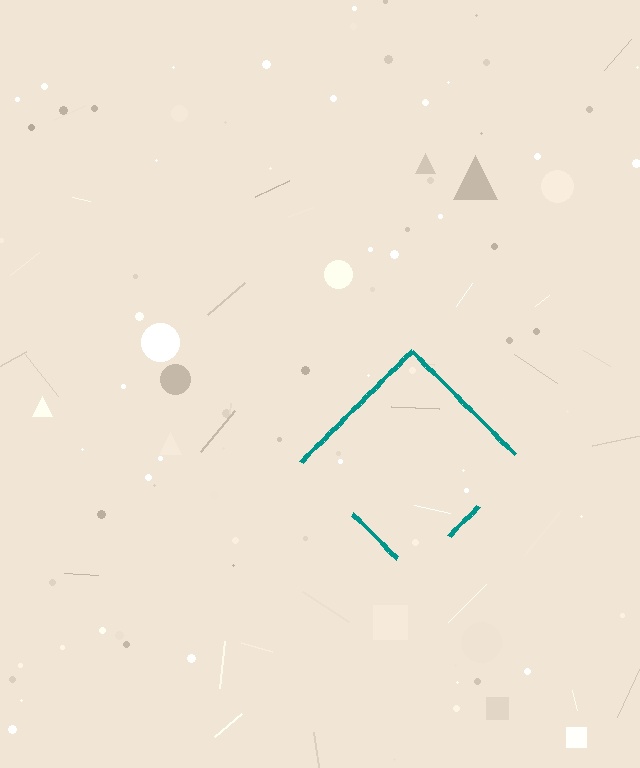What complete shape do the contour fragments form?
The contour fragments form a diamond.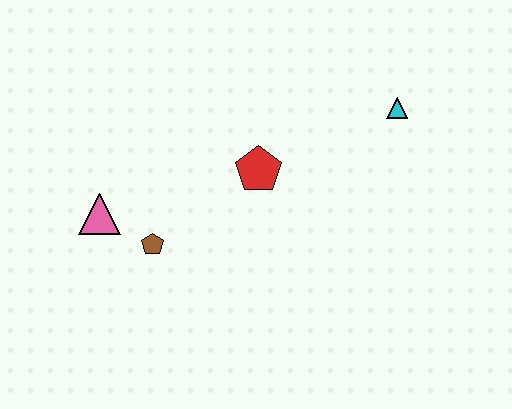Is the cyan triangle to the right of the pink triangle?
Yes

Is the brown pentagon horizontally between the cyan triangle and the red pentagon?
No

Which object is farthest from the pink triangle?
The cyan triangle is farthest from the pink triangle.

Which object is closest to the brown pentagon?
The pink triangle is closest to the brown pentagon.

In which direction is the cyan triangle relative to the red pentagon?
The cyan triangle is to the right of the red pentagon.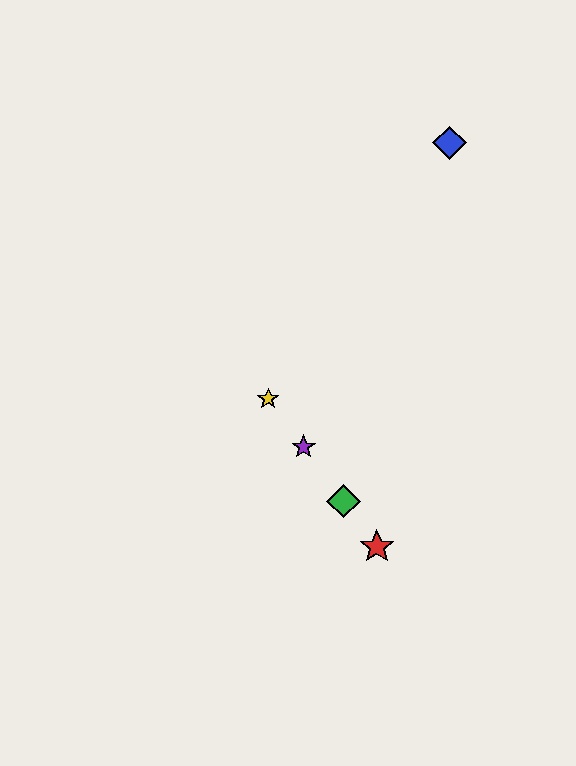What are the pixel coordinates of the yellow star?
The yellow star is at (268, 399).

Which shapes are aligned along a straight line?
The red star, the green diamond, the yellow star, the purple star are aligned along a straight line.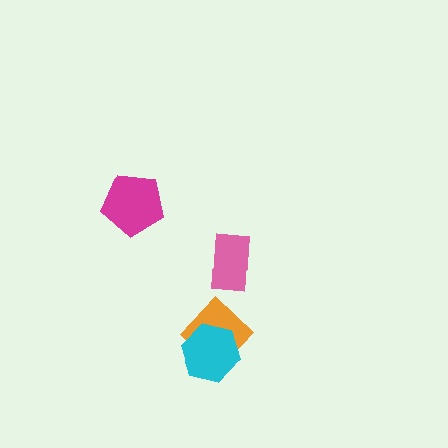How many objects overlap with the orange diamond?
1 object overlaps with the orange diamond.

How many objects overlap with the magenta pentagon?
0 objects overlap with the magenta pentagon.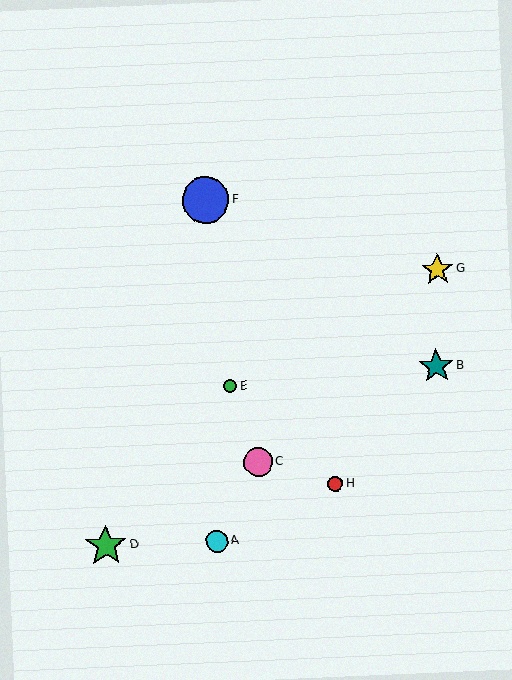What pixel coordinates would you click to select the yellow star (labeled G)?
Click at (437, 270) to select the yellow star G.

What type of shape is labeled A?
Shape A is a cyan circle.